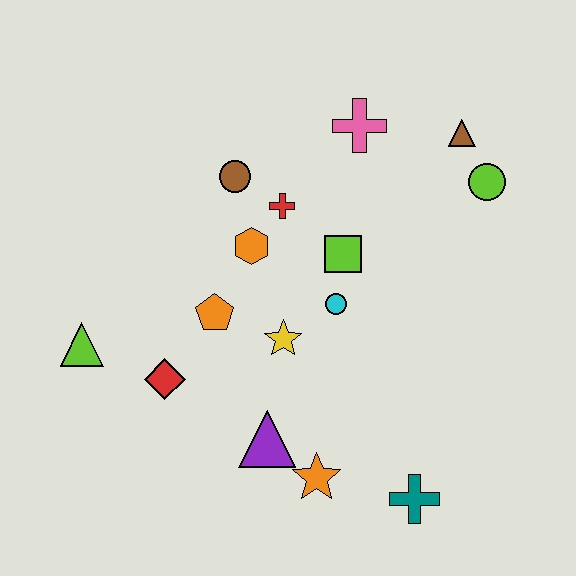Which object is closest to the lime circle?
The brown triangle is closest to the lime circle.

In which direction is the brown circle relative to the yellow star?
The brown circle is above the yellow star.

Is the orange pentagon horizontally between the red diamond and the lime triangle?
No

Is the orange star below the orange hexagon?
Yes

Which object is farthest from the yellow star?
The brown triangle is farthest from the yellow star.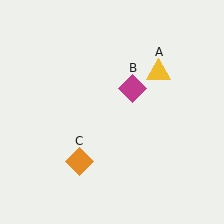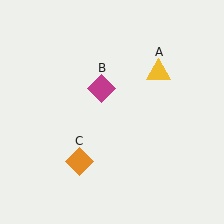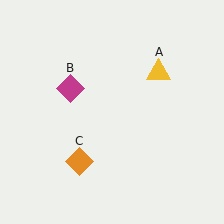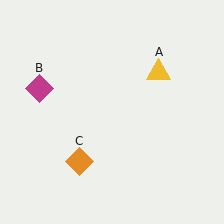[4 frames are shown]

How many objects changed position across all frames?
1 object changed position: magenta diamond (object B).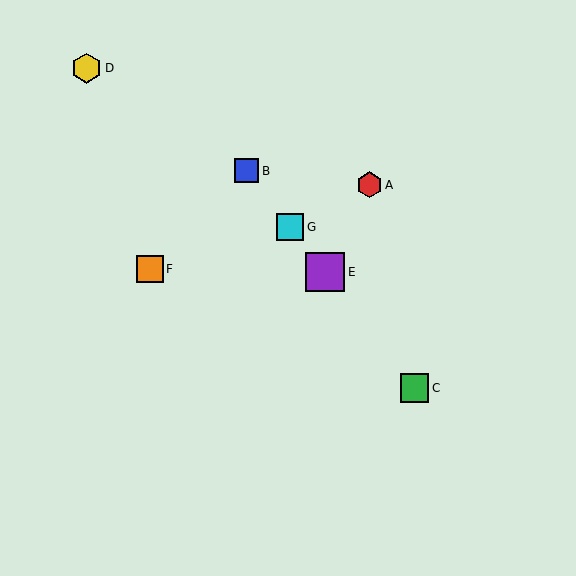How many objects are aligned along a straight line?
4 objects (B, C, E, G) are aligned along a straight line.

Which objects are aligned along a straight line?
Objects B, C, E, G are aligned along a straight line.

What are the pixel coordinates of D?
Object D is at (87, 68).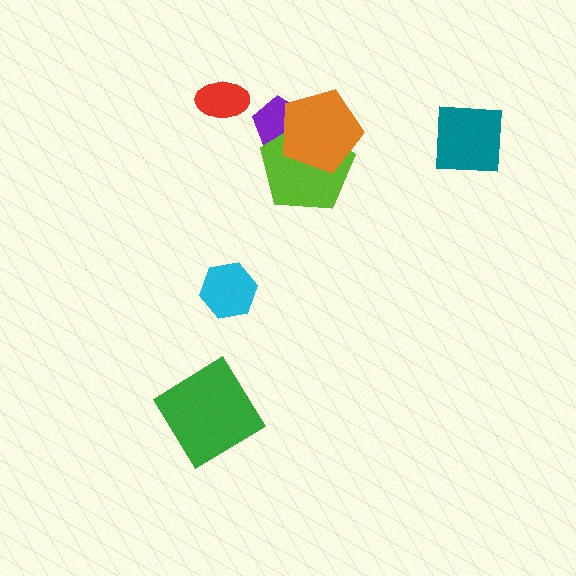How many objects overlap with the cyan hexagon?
0 objects overlap with the cyan hexagon.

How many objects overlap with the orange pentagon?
2 objects overlap with the orange pentagon.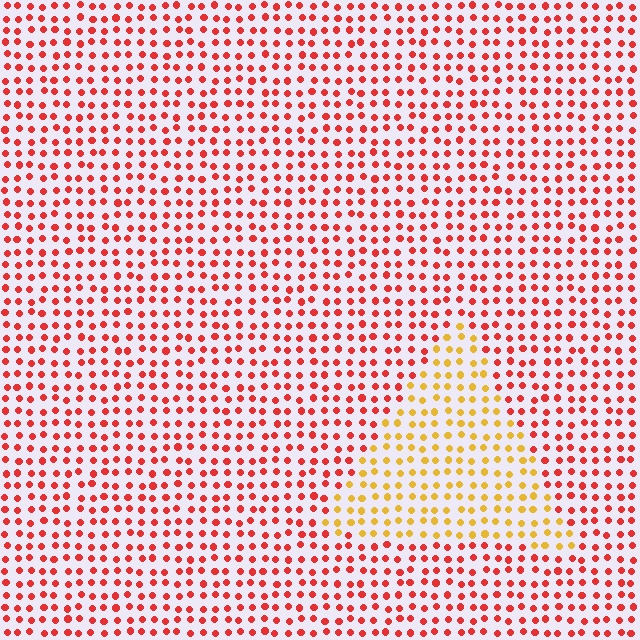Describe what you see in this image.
The image is filled with small red elements in a uniform arrangement. A triangle-shaped region is visible where the elements are tinted to a slightly different hue, forming a subtle color boundary.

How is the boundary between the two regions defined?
The boundary is defined purely by a slight shift in hue (about 46 degrees). Spacing, size, and orientation are identical on both sides.